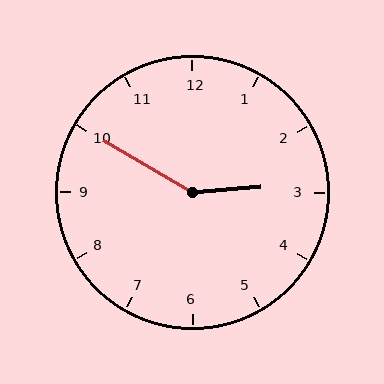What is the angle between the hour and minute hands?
Approximately 145 degrees.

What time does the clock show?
2:50.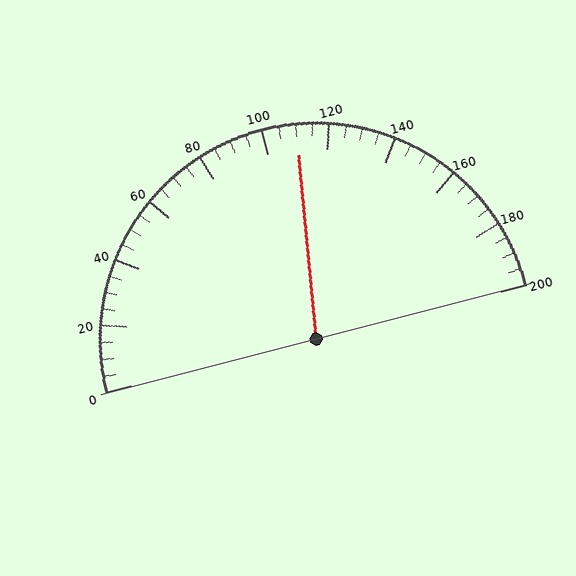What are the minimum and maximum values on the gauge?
The gauge ranges from 0 to 200.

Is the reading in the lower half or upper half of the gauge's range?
The reading is in the upper half of the range (0 to 200).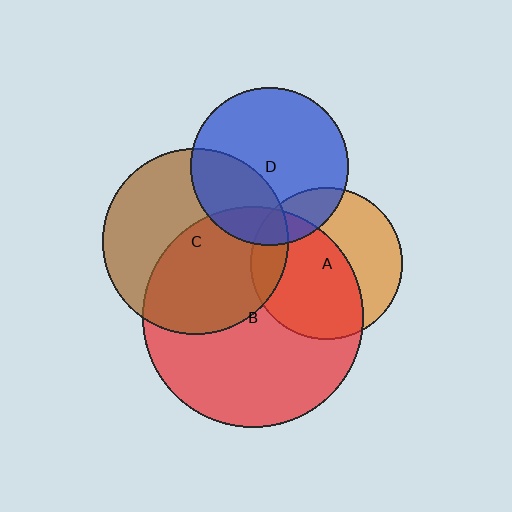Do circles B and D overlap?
Yes.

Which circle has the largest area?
Circle B (red).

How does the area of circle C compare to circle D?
Approximately 1.4 times.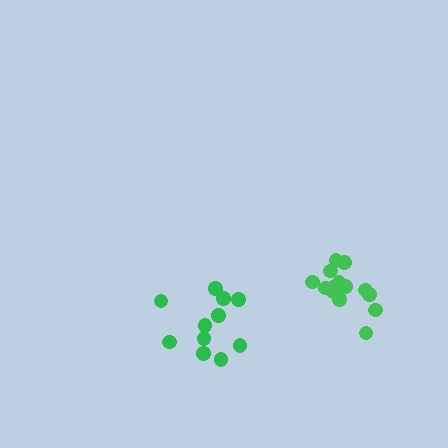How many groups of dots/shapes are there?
There are 2 groups.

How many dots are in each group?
Group 1: 14 dots, Group 2: 11 dots (25 total).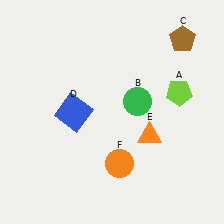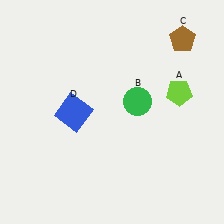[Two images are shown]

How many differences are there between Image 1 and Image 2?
There are 2 differences between the two images.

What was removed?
The orange triangle (E), the orange circle (F) were removed in Image 2.